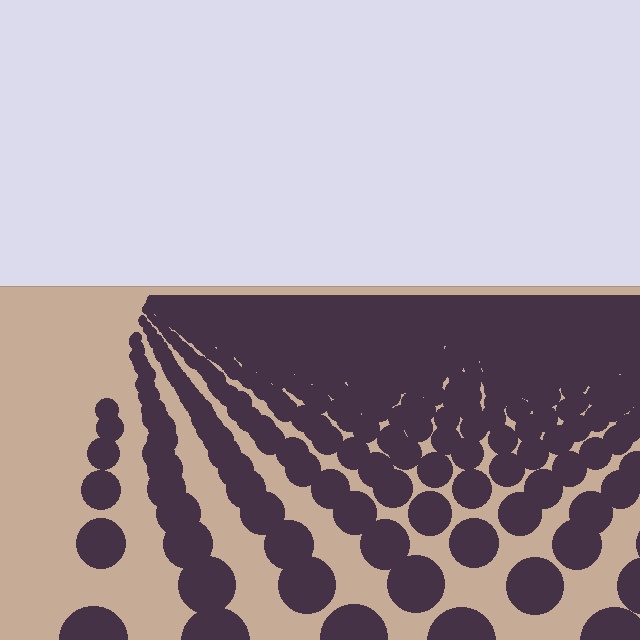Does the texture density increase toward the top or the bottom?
Density increases toward the top.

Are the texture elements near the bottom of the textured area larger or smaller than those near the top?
Larger. Near the bottom, elements are closer to the viewer and appear at a bigger on-screen size.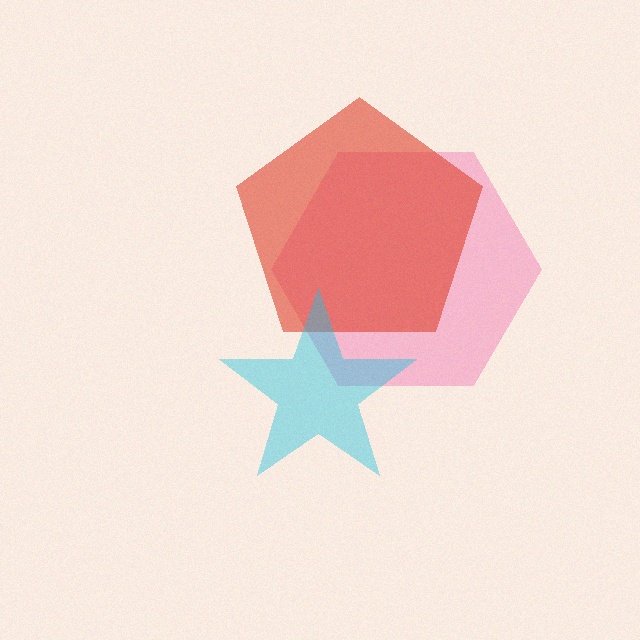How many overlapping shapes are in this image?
There are 3 overlapping shapes in the image.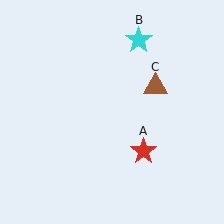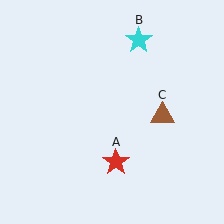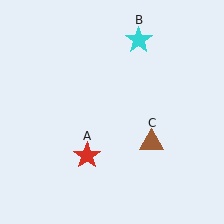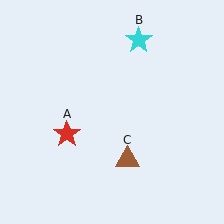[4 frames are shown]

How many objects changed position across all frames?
2 objects changed position: red star (object A), brown triangle (object C).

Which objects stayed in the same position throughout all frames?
Cyan star (object B) remained stationary.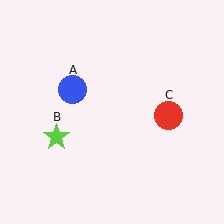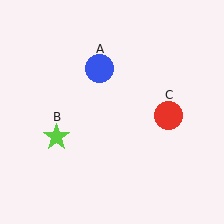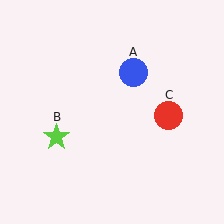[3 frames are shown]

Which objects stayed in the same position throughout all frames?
Lime star (object B) and red circle (object C) remained stationary.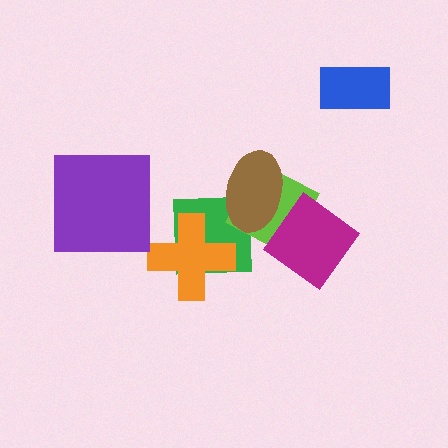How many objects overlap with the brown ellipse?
2 objects overlap with the brown ellipse.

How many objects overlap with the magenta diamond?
1 object overlaps with the magenta diamond.